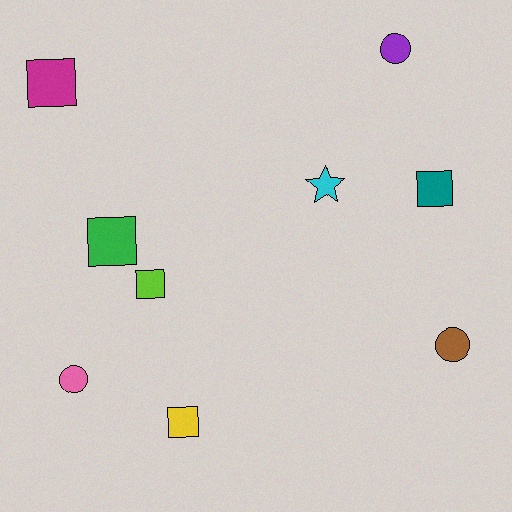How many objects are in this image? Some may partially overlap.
There are 9 objects.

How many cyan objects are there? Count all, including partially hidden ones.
There is 1 cyan object.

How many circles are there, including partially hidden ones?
There are 3 circles.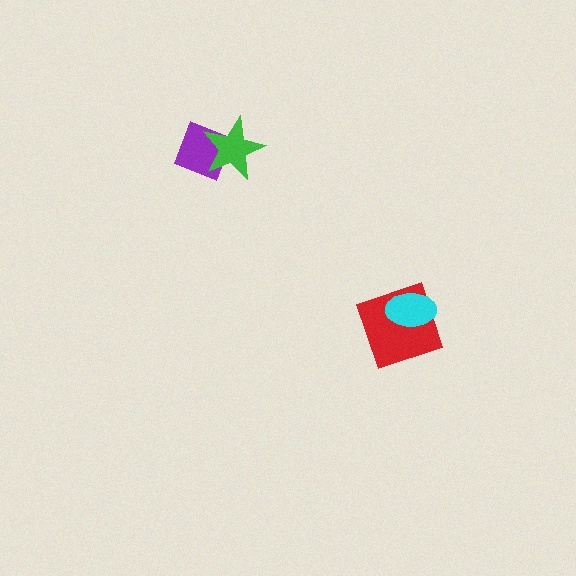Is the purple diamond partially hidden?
Yes, it is partially covered by another shape.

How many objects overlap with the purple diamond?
1 object overlaps with the purple diamond.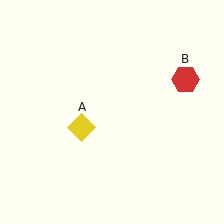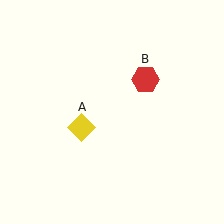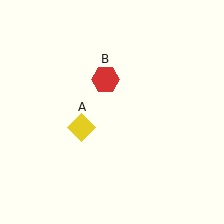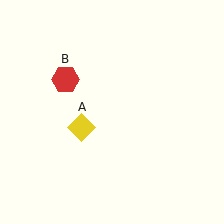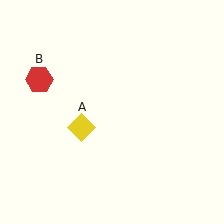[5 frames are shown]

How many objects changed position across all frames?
1 object changed position: red hexagon (object B).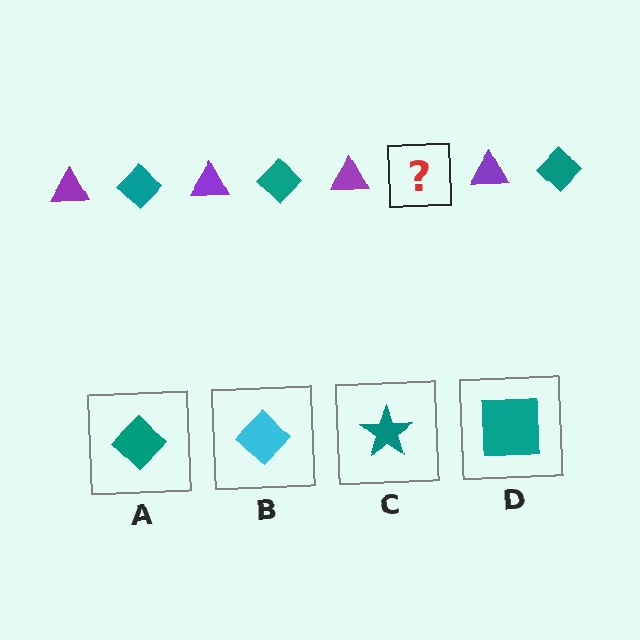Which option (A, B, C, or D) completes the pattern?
A.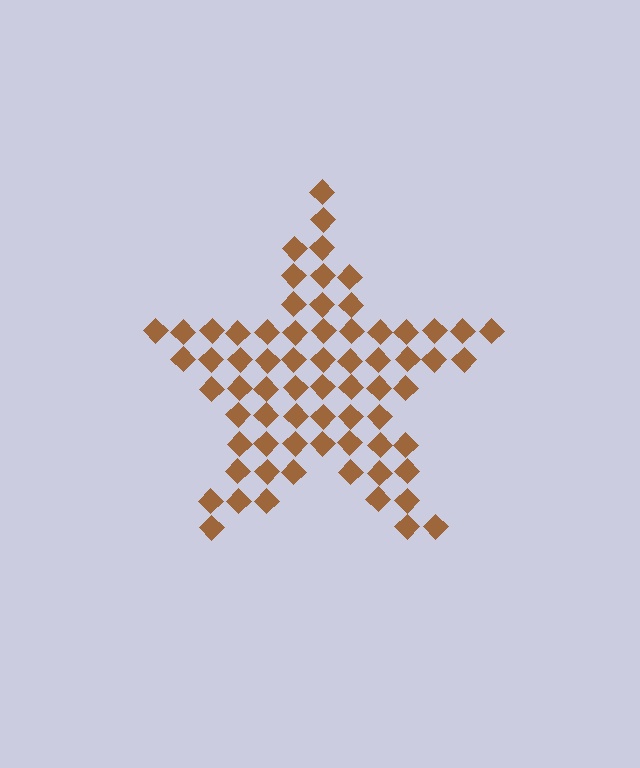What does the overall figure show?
The overall figure shows a star.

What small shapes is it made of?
It is made of small diamonds.